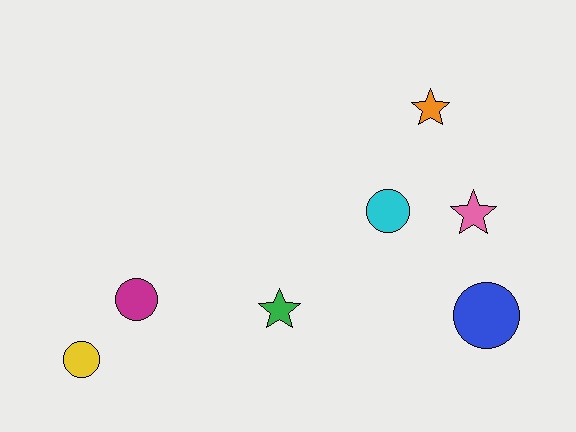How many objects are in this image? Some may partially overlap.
There are 7 objects.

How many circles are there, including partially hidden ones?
There are 4 circles.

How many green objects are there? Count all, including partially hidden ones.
There is 1 green object.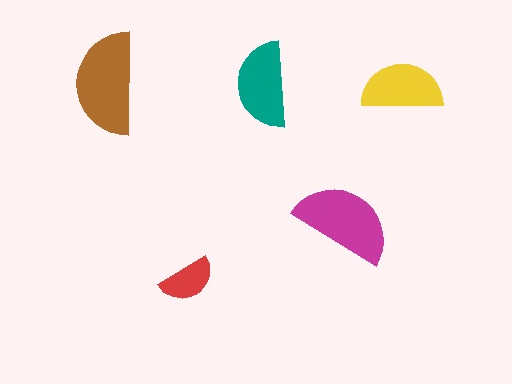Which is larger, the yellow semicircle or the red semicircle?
The yellow one.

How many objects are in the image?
There are 5 objects in the image.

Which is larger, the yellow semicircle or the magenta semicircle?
The magenta one.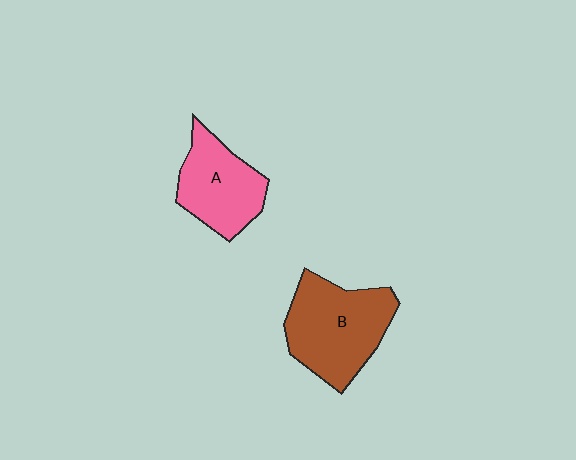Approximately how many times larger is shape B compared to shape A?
Approximately 1.3 times.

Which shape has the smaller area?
Shape A (pink).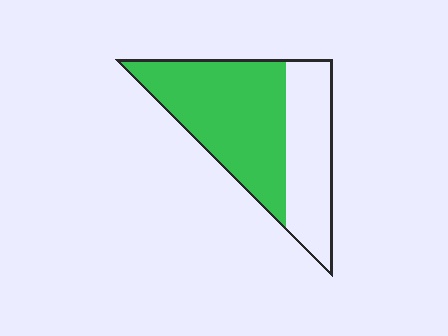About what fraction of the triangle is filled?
About five eighths (5/8).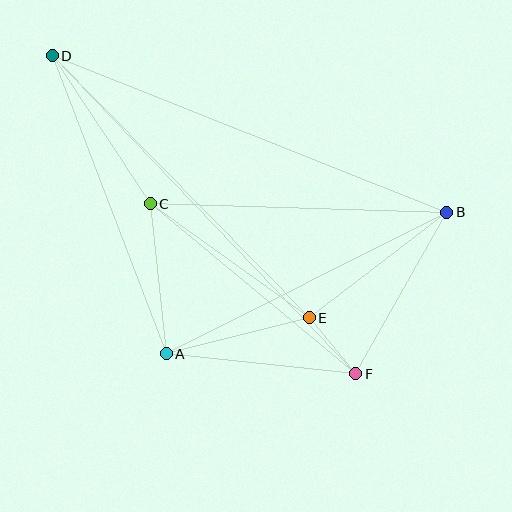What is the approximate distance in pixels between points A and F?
The distance between A and F is approximately 191 pixels.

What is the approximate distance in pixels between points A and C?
The distance between A and C is approximately 151 pixels.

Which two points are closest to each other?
Points E and F are closest to each other.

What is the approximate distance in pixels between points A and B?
The distance between A and B is approximately 314 pixels.